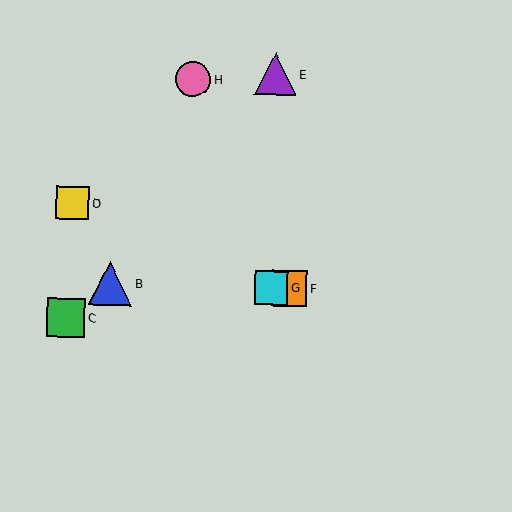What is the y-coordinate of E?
Object E is at y≈74.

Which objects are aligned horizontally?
Objects A, B, F, G are aligned horizontally.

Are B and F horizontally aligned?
Yes, both are at y≈283.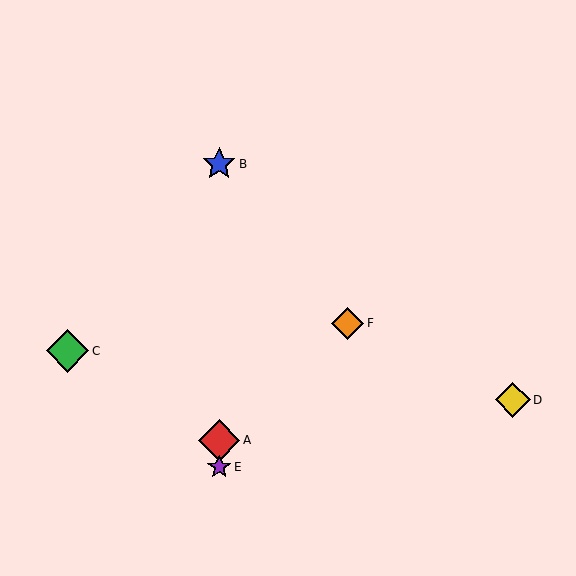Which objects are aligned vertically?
Objects A, B, E are aligned vertically.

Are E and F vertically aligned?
No, E is at x≈219 and F is at x≈348.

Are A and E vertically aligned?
Yes, both are at x≈219.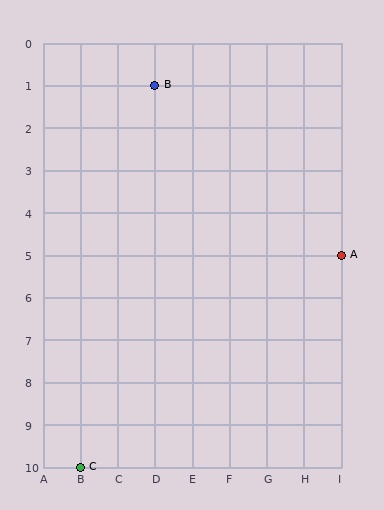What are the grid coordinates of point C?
Point C is at grid coordinates (B, 10).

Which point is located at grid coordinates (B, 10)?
Point C is at (B, 10).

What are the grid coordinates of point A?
Point A is at grid coordinates (I, 5).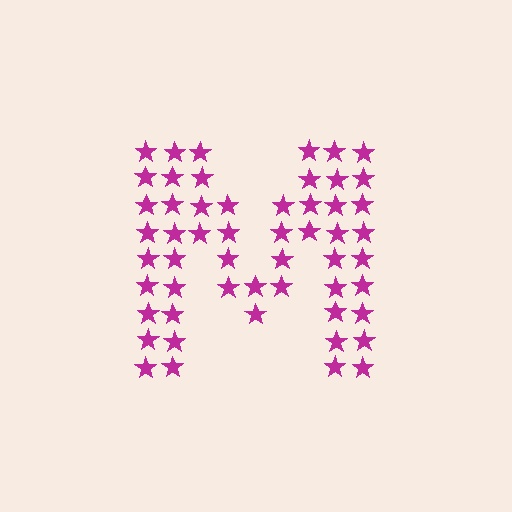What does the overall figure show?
The overall figure shows the letter M.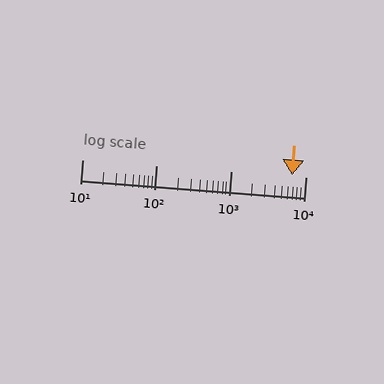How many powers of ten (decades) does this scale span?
The scale spans 3 decades, from 10 to 10000.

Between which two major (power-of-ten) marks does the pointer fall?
The pointer is between 1000 and 10000.